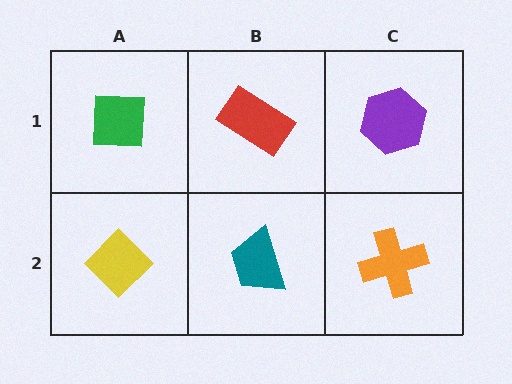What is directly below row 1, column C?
An orange cross.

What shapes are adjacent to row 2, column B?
A red rectangle (row 1, column B), a yellow diamond (row 2, column A), an orange cross (row 2, column C).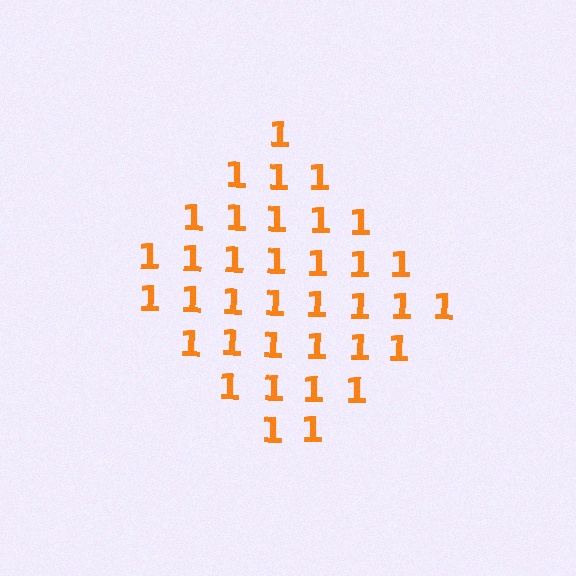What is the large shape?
The large shape is a diamond.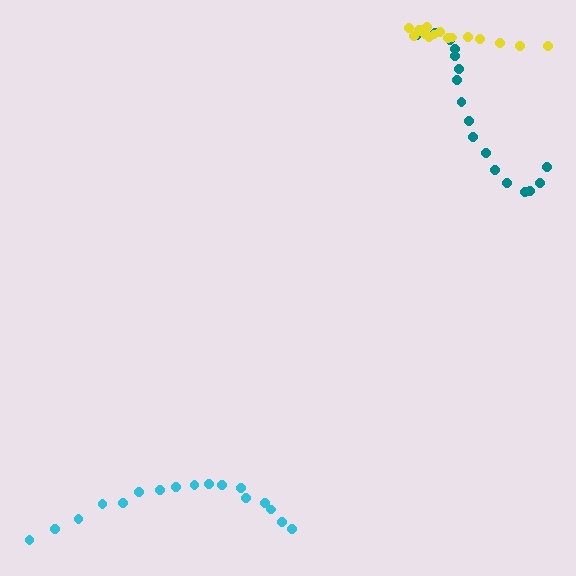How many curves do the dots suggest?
There are 3 distinct paths.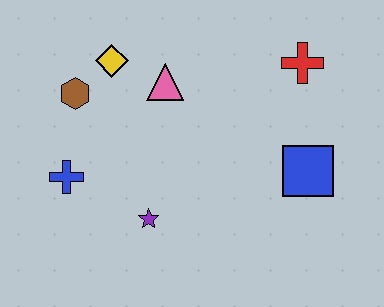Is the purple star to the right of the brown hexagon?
Yes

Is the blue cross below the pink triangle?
Yes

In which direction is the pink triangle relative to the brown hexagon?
The pink triangle is to the right of the brown hexagon.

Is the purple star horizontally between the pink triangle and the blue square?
No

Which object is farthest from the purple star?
The red cross is farthest from the purple star.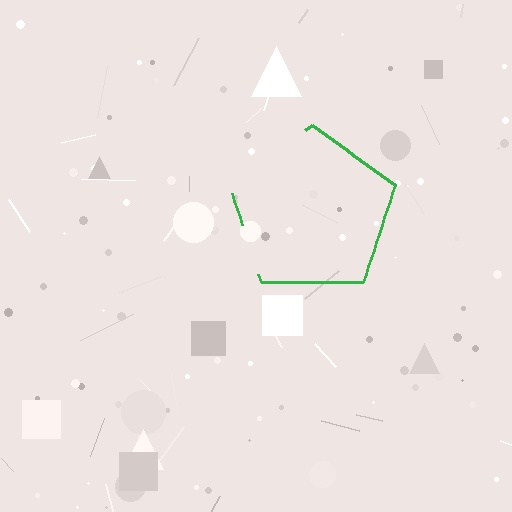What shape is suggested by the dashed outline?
The dashed outline suggests a pentagon.